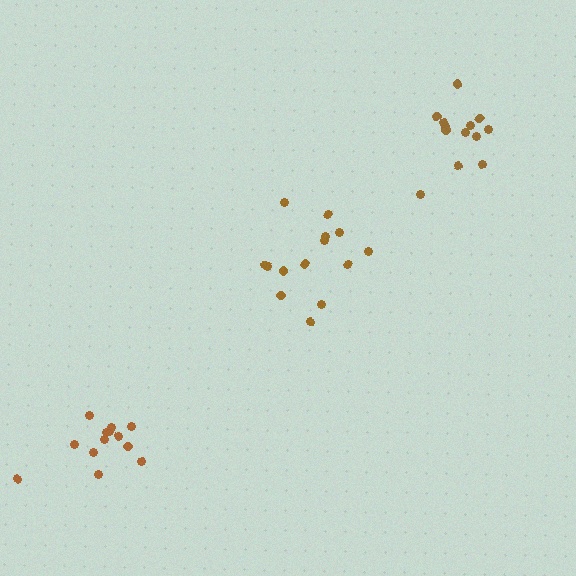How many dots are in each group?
Group 1: 14 dots, Group 2: 13 dots, Group 3: 13 dots (40 total).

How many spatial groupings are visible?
There are 3 spatial groupings.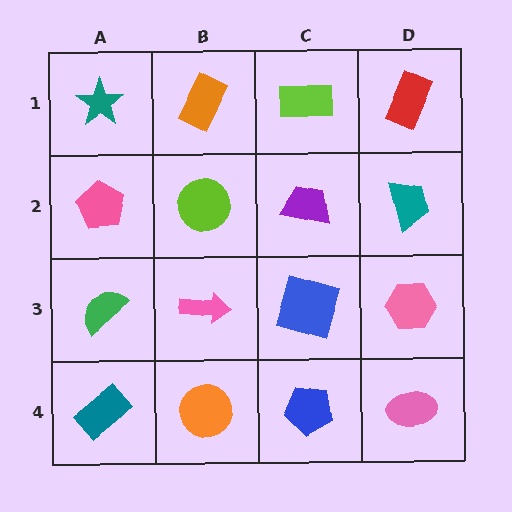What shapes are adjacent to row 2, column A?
A teal star (row 1, column A), a green semicircle (row 3, column A), a lime circle (row 2, column B).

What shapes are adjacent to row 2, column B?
An orange rectangle (row 1, column B), a pink arrow (row 3, column B), a pink pentagon (row 2, column A), a purple trapezoid (row 2, column C).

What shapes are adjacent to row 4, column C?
A blue square (row 3, column C), an orange circle (row 4, column B), a pink ellipse (row 4, column D).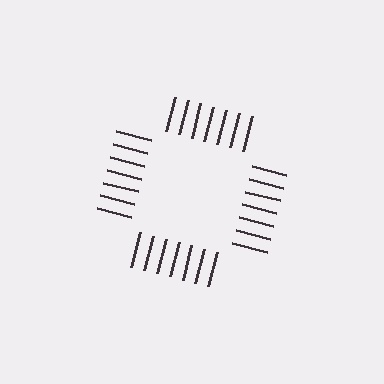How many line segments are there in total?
28 — 7 along each of the 4 edges.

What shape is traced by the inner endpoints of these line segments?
An illusory square — the line segments terminate on its edges but no continuous stroke is drawn.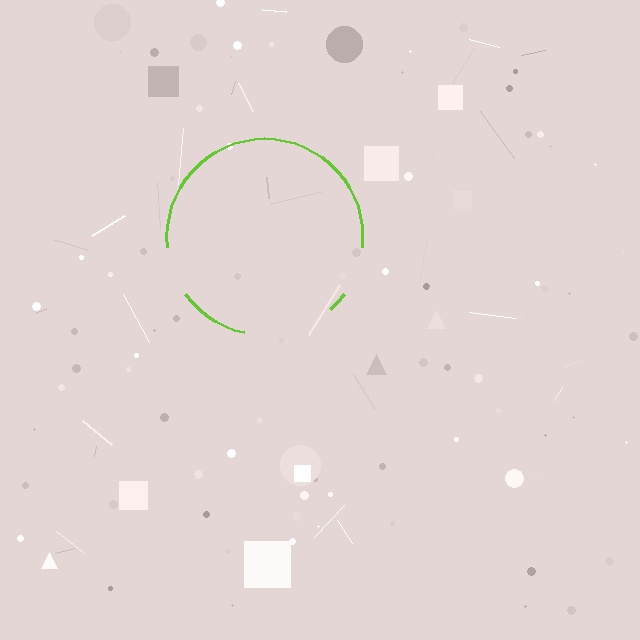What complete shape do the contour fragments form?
The contour fragments form a circle.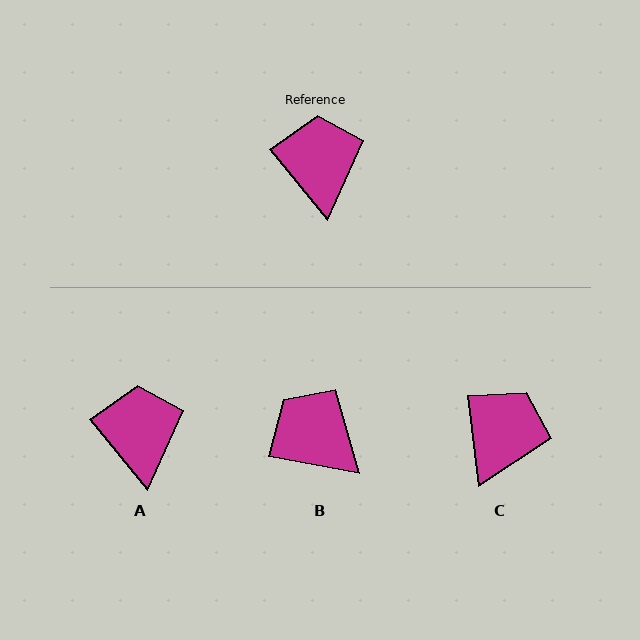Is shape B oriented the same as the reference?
No, it is off by about 40 degrees.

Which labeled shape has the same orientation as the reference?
A.